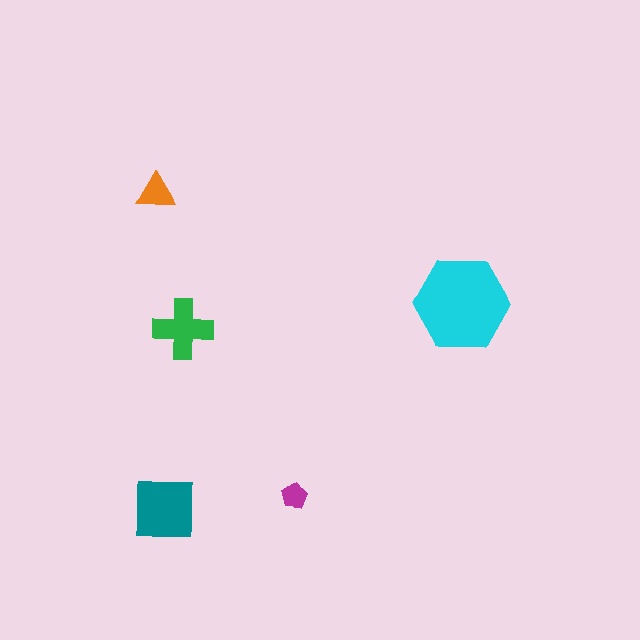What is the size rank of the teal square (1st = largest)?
2nd.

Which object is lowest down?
The teal square is bottommost.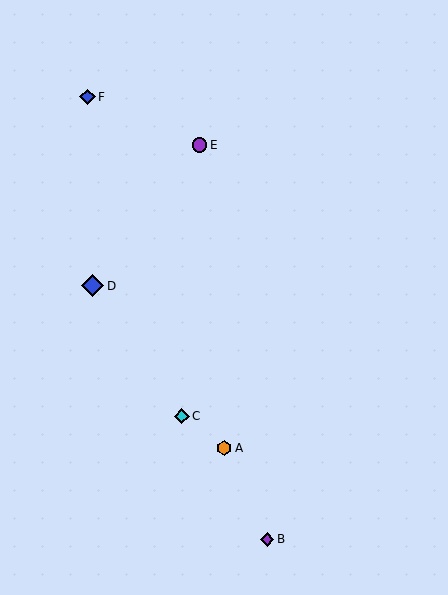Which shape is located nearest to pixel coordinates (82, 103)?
The blue diamond (labeled F) at (87, 97) is nearest to that location.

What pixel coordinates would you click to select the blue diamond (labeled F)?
Click at (87, 97) to select the blue diamond F.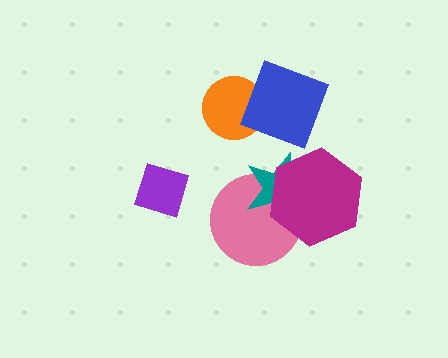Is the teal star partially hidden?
Yes, it is partially covered by another shape.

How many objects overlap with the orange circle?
1 object overlaps with the orange circle.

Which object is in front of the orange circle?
The blue diamond is in front of the orange circle.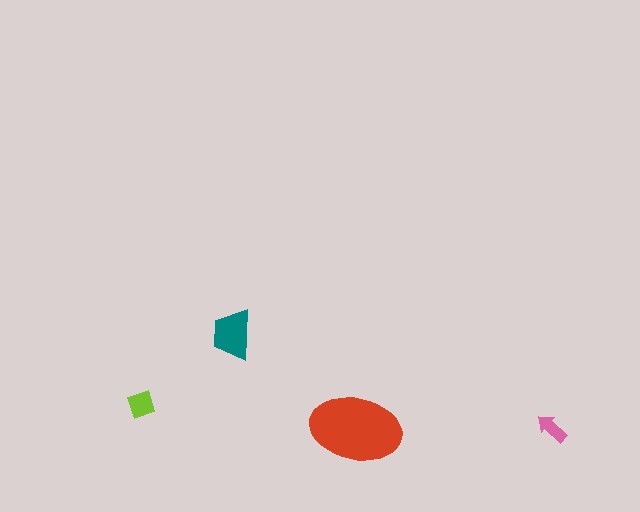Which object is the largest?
The red ellipse.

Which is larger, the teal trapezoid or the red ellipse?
The red ellipse.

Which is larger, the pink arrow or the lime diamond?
The lime diamond.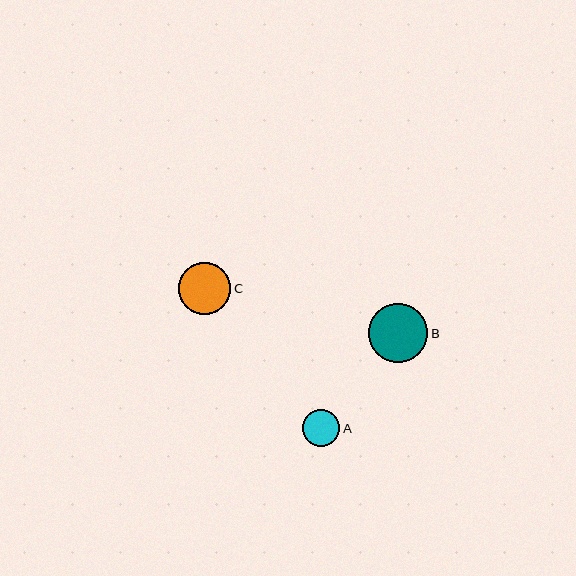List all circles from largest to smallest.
From largest to smallest: B, C, A.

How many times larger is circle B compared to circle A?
Circle B is approximately 1.6 times the size of circle A.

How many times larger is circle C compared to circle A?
Circle C is approximately 1.4 times the size of circle A.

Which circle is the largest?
Circle B is the largest with a size of approximately 59 pixels.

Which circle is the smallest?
Circle A is the smallest with a size of approximately 37 pixels.